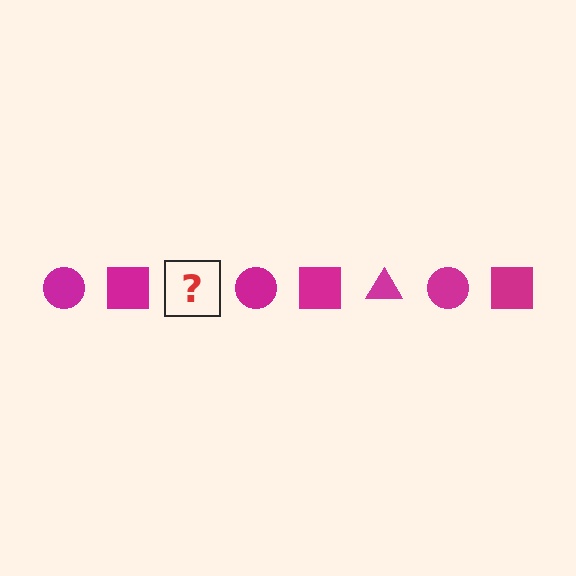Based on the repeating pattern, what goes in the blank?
The blank should be a magenta triangle.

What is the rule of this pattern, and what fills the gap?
The rule is that the pattern cycles through circle, square, triangle shapes in magenta. The gap should be filled with a magenta triangle.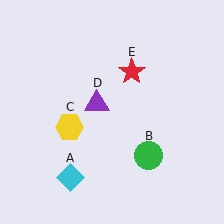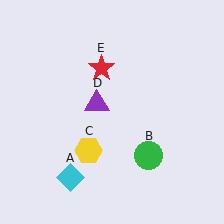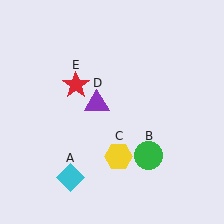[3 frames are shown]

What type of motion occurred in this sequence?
The yellow hexagon (object C), red star (object E) rotated counterclockwise around the center of the scene.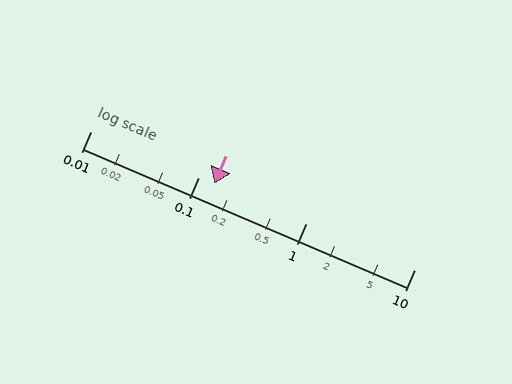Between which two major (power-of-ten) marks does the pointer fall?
The pointer is between 0.1 and 1.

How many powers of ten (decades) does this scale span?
The scale spans 3 decades, from 0.01 to 10.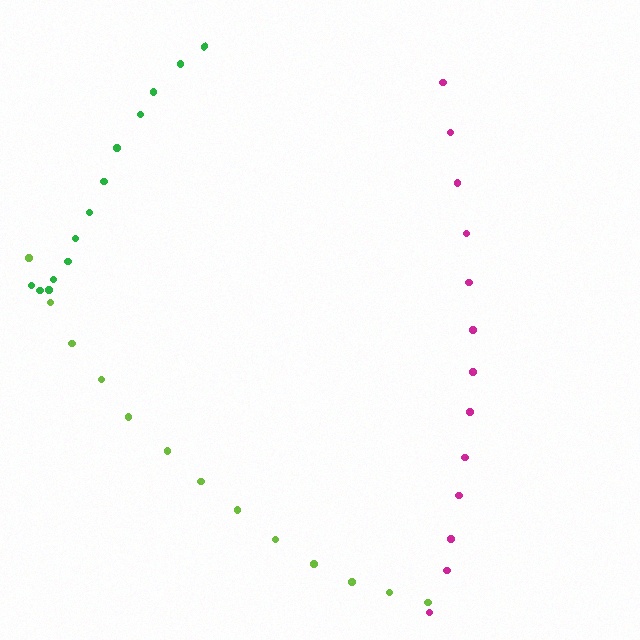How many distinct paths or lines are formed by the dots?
There are 3 distinct paths.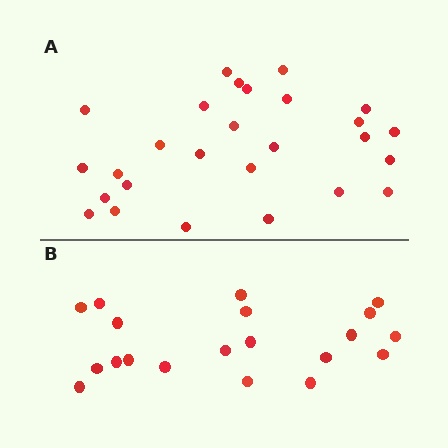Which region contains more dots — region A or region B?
Region A (the top region) has more dots.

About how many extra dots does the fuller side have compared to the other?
Region A has roughly 8 or so more dots than region B.